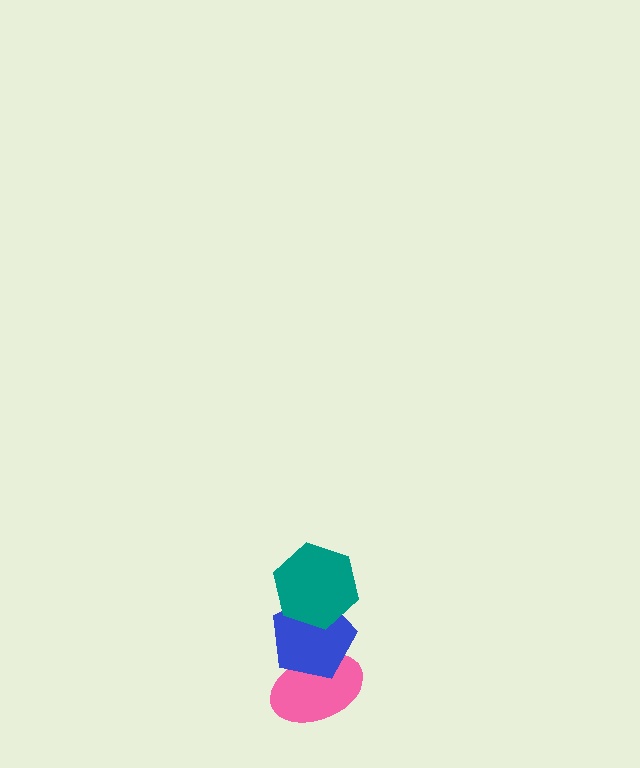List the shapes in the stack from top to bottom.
From top to bottom: the teal hexagon, the blue pentagon, the pink ellipse.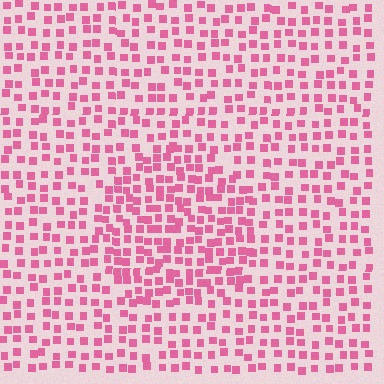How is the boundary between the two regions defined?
The boundary is defined by a change in element density (approximately 1.6x ratio). All elements are the same color, size, and shape.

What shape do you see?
I see a circle.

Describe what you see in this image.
The image contains small pink elements arranged at two different densities. A circle-shaped region is visible where the elements are more densely packed than the surrounding area.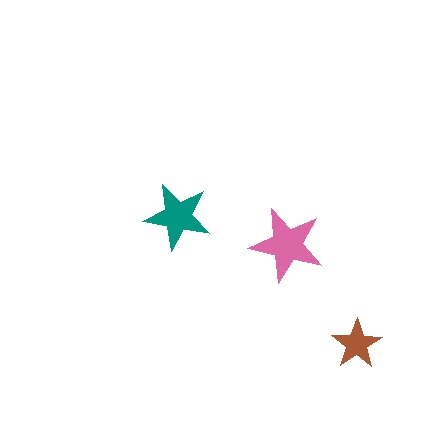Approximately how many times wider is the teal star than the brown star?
About 1.5 times wider.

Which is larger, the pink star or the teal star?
The pink one.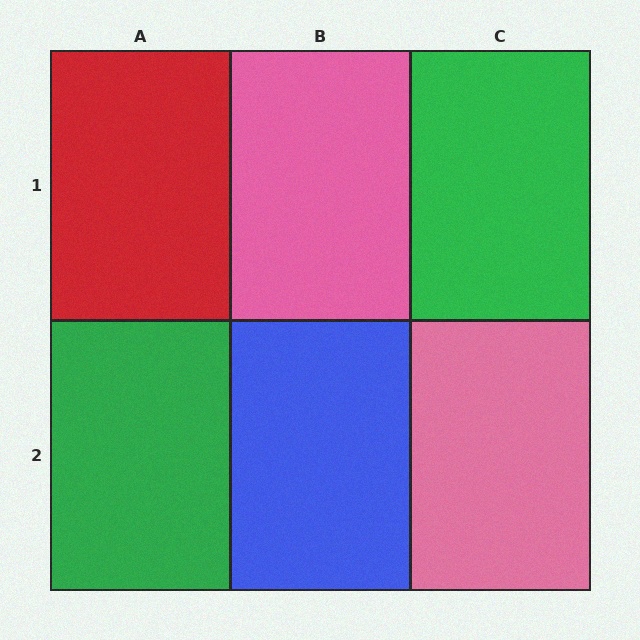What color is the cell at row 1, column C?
Green.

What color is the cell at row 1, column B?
Pink.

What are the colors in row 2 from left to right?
Green, blue, pink.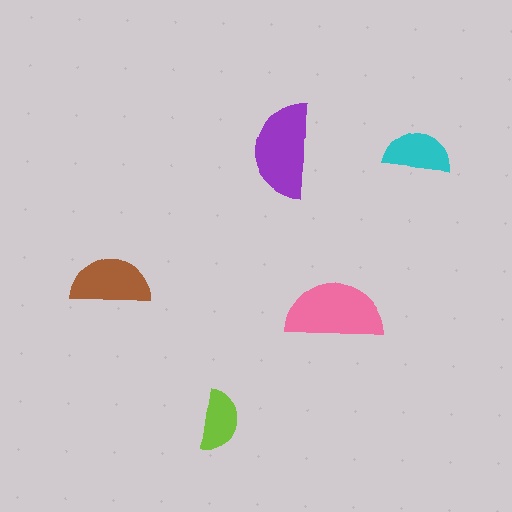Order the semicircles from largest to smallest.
the pink one, the purple one, the brown one, the cyan one, the lime one.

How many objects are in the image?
There are 5 objects in the image.